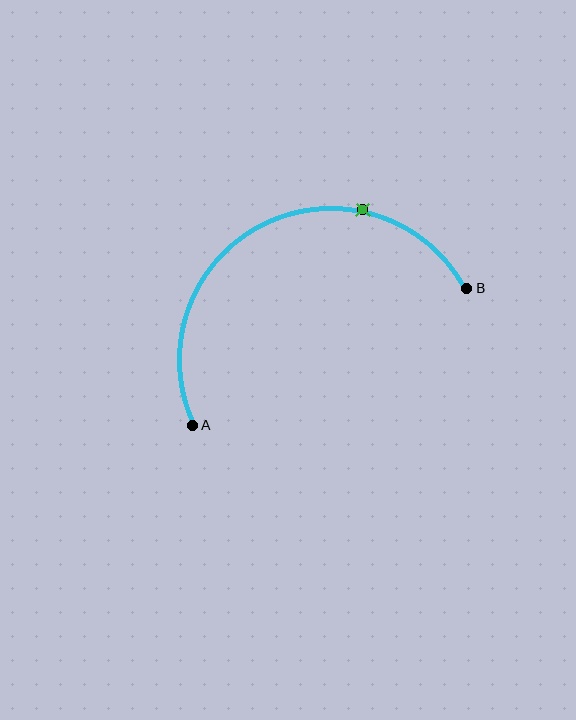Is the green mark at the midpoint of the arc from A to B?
No. The green mark lies on the arc but is closer to endpoint B. The arc midpoint would be at the point on the curve equidistant along the arc from both A and B.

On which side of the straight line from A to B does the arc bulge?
The arc bulges above the straight line connecting A and B.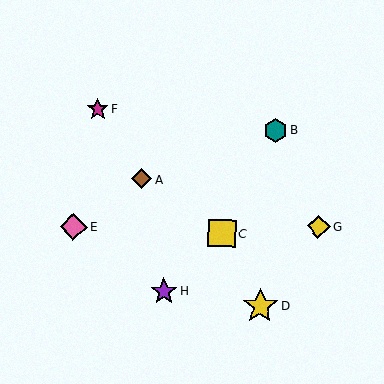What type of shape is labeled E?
Shape E is a pink diamond.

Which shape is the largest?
The yellow star (labeled D) is the largest.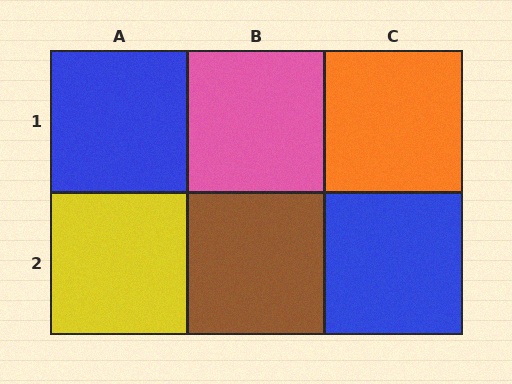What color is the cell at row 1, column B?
Pink.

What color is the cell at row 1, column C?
Orange.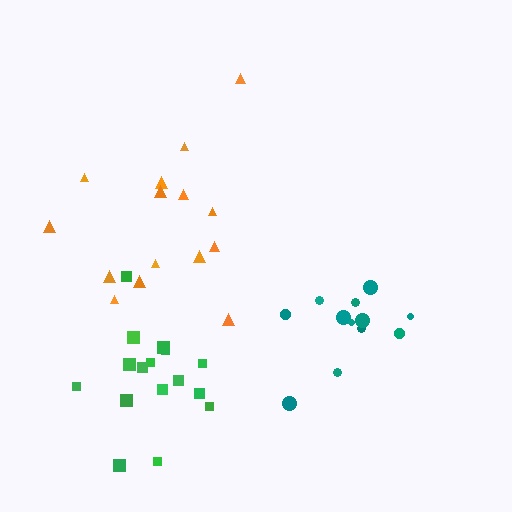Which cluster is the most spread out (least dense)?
Orange.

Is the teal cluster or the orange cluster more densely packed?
Teal.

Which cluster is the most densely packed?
Teal.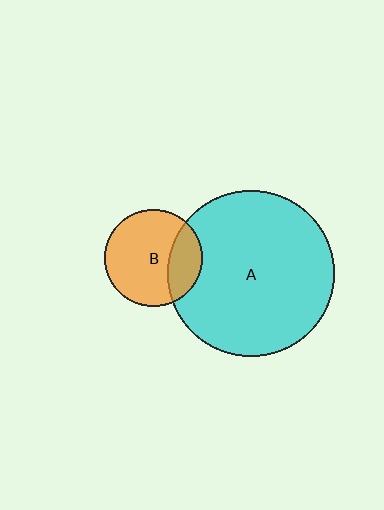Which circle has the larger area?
Circle A (cyan).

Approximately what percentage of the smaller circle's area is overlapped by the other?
Approximately 25%.